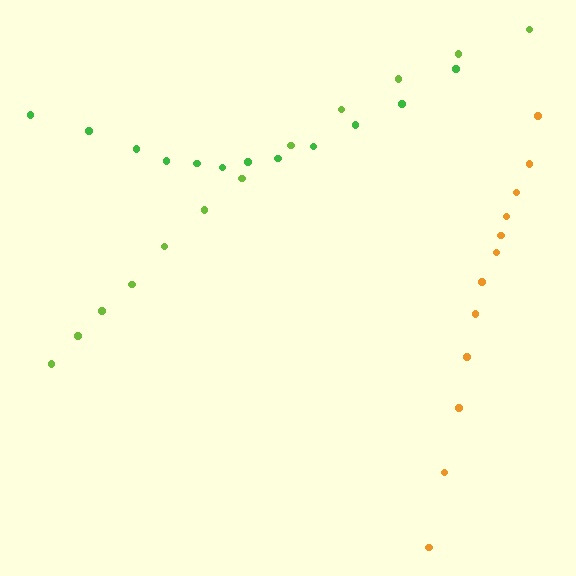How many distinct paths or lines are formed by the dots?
There are 3 distinct paths.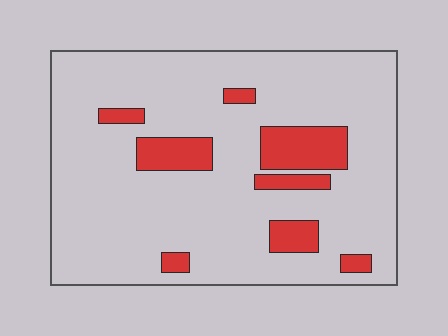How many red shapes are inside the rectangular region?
8.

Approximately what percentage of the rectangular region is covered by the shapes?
Approximately 15%.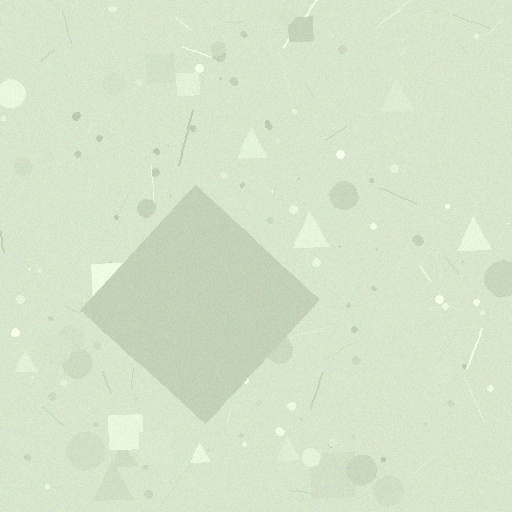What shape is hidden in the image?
A diamond is hidden in the image.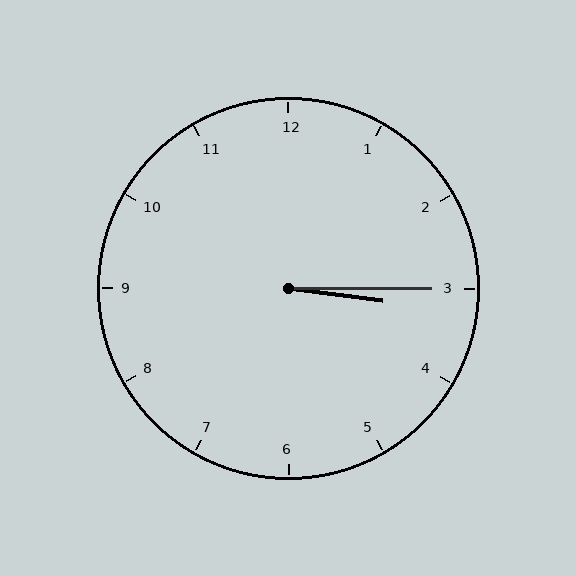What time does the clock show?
3:15.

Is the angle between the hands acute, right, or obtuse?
It is acute.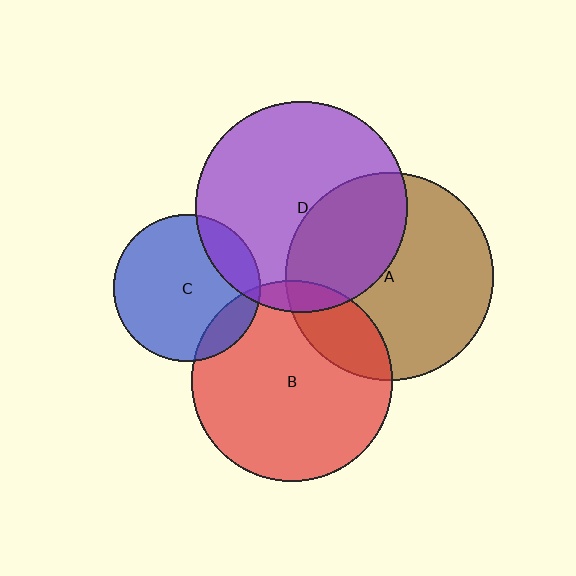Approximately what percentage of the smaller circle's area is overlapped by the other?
Approximately 15%.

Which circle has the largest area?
Circle D (purple).